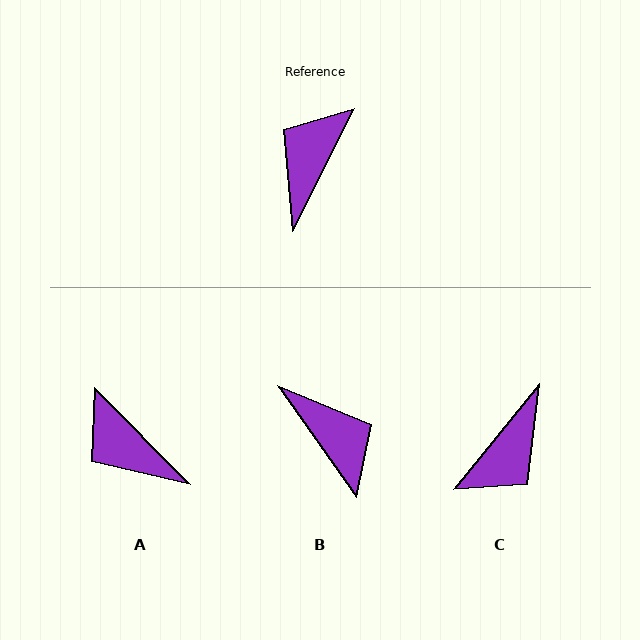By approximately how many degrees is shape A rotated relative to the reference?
Approximately 71 degrees counter-clockwise.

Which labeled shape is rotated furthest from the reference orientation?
C, about 168 degrees away.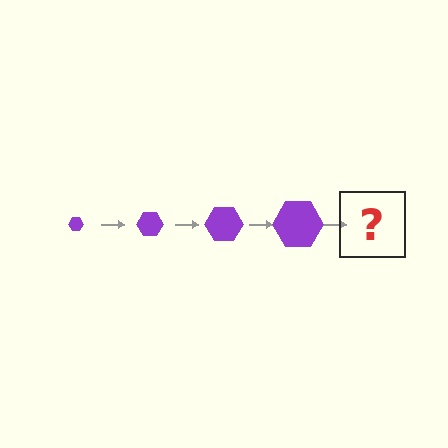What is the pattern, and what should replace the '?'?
The pattern is that the hexagon gets progressively larger each step. The '?' should be a purple hexagon, larger than the previous one.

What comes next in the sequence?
The next element should be a purple hexagon, larger than the previous one.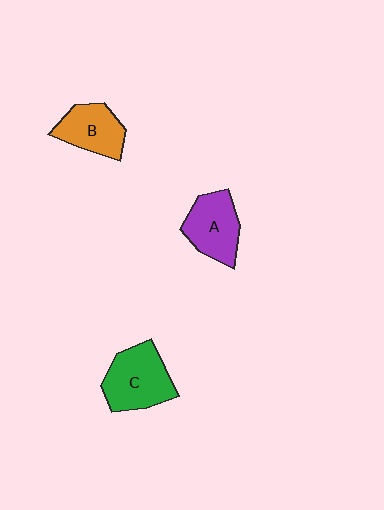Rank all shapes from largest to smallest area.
From largest to smallest: C (green), A (purple), B (orange).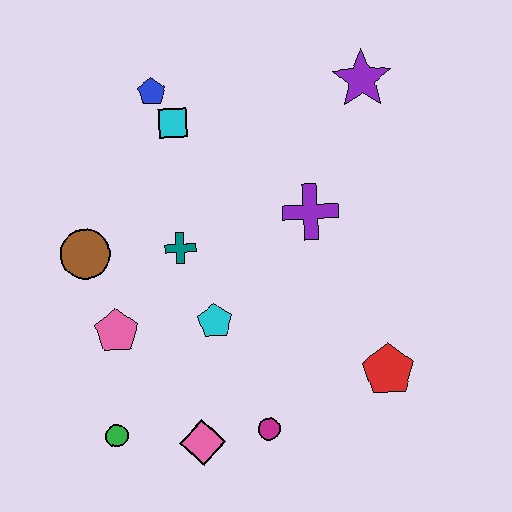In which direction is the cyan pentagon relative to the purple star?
The cyan pentagon is below the purple star.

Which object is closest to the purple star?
The purple cross is closest to the purple star.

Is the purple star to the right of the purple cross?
Yes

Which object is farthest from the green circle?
The purple star is farthest from the green circle.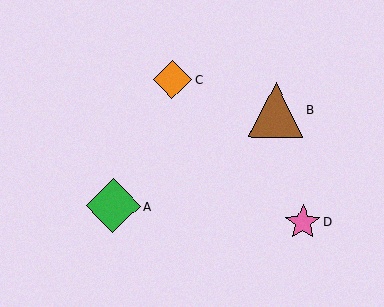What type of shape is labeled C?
Shape C is an orange diamond.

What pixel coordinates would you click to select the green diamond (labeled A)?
Click at (113, 206) to select the green diamond A.